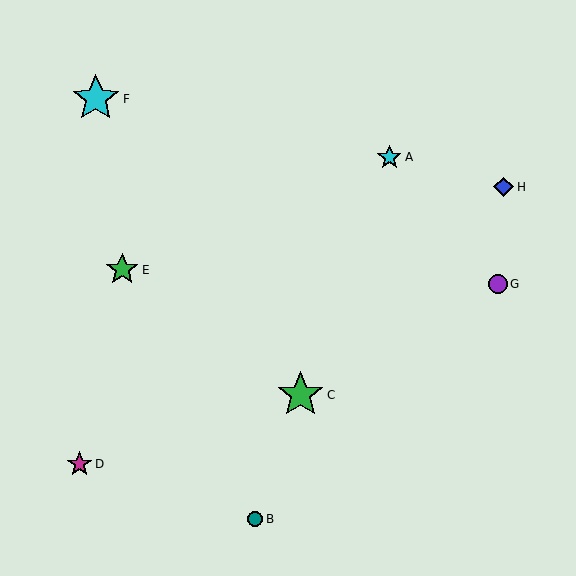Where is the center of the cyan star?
The center of the cyan star is at (96, 99).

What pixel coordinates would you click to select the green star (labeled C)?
Click at (300, 395) to select the green star C.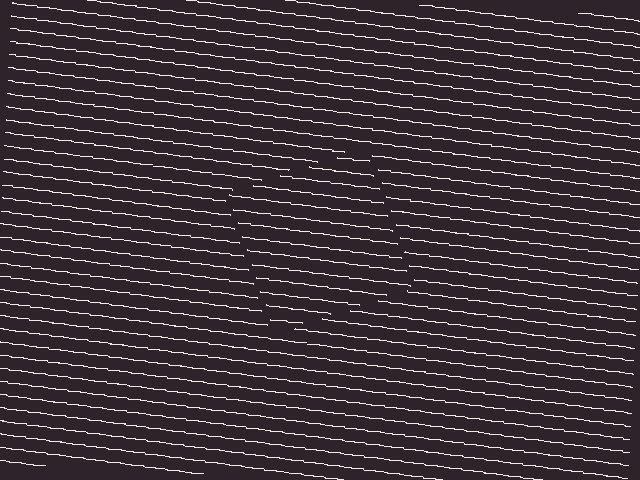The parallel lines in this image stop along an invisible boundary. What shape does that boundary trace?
An illusory square. The interior of the shape contains the same grating, shifted by half a period — the contour is defined by the phase discontinuity where line-ends from the inner and outer gratings abut.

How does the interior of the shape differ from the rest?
The interior of the shape contains the same grating, shifted by half a period — the contour is defined by the phase discontinuity where line-ends from the inner and outer gratings abut.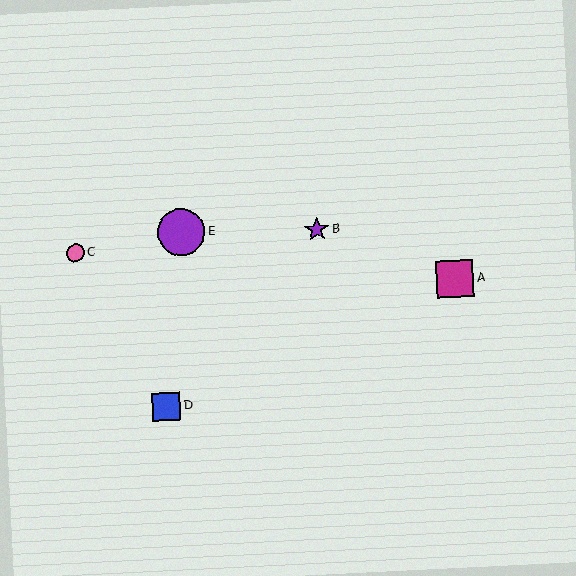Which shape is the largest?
The purple circle (labeled E) is the largest.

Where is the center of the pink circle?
The center of the pink circle is at (75, 253).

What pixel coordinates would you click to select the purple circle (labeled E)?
Click at (181, 232) to select the purple circle E.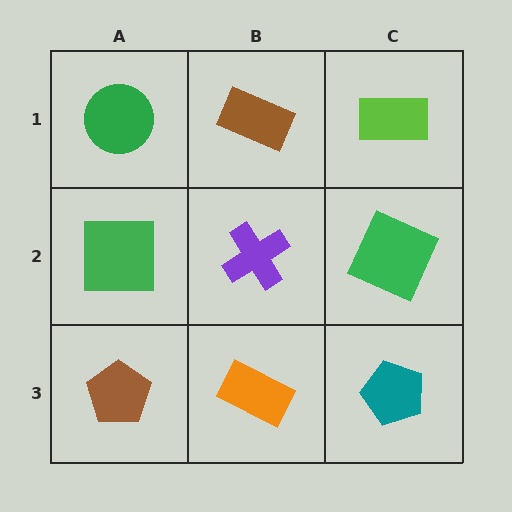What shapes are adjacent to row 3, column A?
A green square (row 2, column A), an orange rectangle (row 3, column B).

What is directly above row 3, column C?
A green square.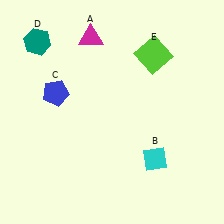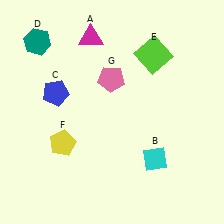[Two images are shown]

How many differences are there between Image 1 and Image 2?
There are 2 differences between the two images.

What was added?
A yellow pentagon (F), a pink pentagon (G) were added in Image 2.